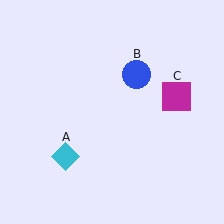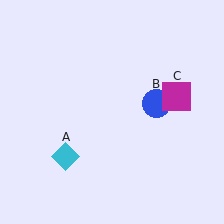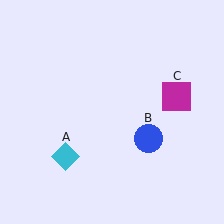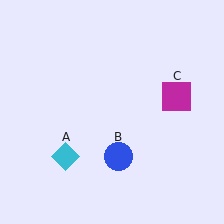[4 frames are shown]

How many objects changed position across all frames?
1 object changed position: blue circle (object B).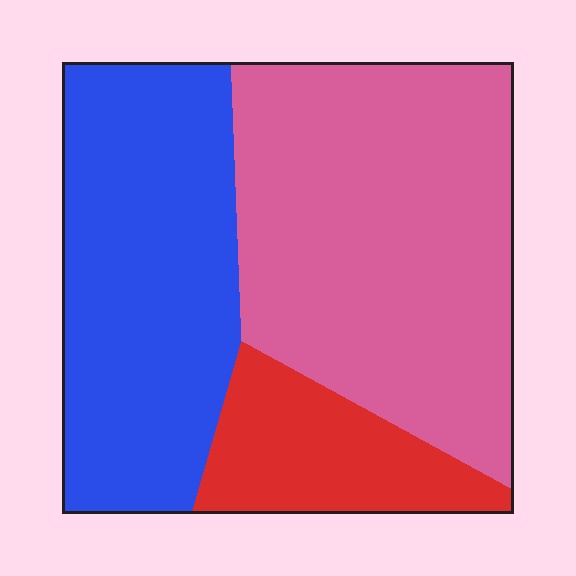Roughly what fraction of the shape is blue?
Blue takes up about three eighths (3/8) of the shape.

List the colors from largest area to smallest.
From largest to smallest: pink, blue, red.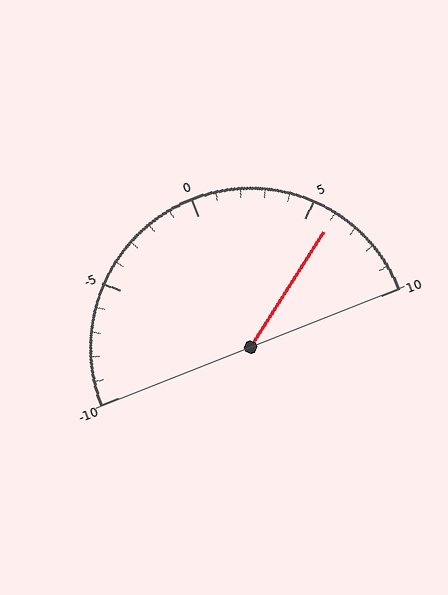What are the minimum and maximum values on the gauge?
The gauge ranges from -10 to 10.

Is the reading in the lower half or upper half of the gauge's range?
The reading is in the upper half of the range (-10 to 10).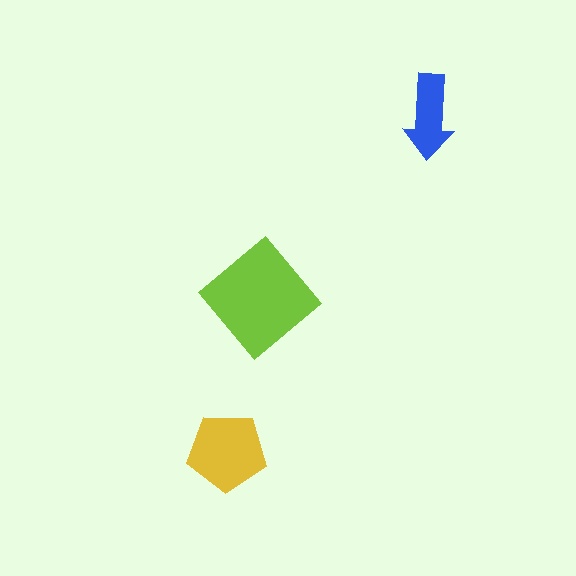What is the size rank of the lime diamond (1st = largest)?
1st.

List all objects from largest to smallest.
The lime diamond, the yellow pentagon, the blue arrow.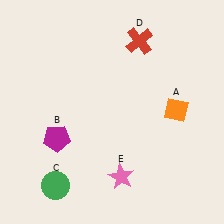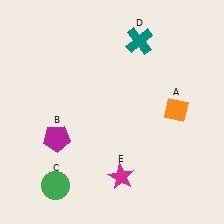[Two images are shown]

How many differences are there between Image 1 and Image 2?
There are 2 differences between the two images.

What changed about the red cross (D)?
In Image 1, D is red. In Image 2, it changed to teal.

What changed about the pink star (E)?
In Image 1, E is pink. In Image 2, it changed to magenta.